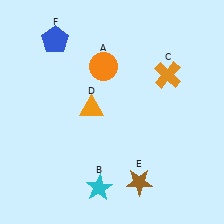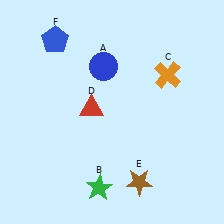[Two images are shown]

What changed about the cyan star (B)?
In Image 1, B is cyan. In Image 2, it changed to green.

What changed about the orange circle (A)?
In Image 1, A is orange. In Image 2, it changed to blue.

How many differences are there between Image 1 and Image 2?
There are 3 differences between the two images.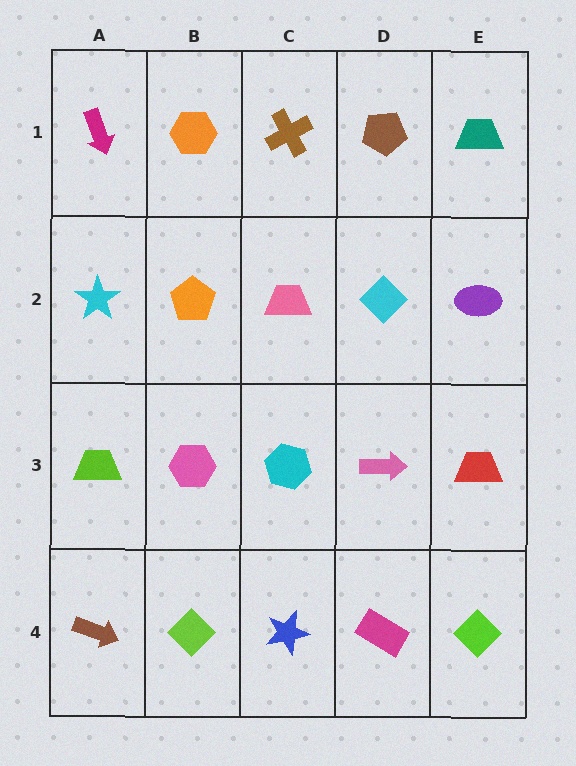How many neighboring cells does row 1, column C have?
3.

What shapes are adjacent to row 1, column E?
A purple ellipse (row 2, column E), a brown pentagon (row 1, column D).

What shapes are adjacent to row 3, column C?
A pink trapezoid (row 2, column C), a blue star (row 4, column C), a pink hexagon (row 3, column B), a pink arrow (row 3, column D).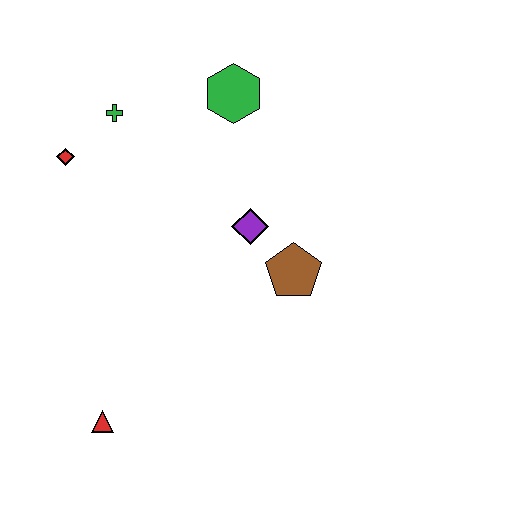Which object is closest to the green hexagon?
The green cross is closest to the green hexagon.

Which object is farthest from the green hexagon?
The red triangle is farthest from the green hexagon.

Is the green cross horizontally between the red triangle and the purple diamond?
Yes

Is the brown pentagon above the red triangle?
Yes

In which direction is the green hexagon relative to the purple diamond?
The green hexagon is above the purple diamond.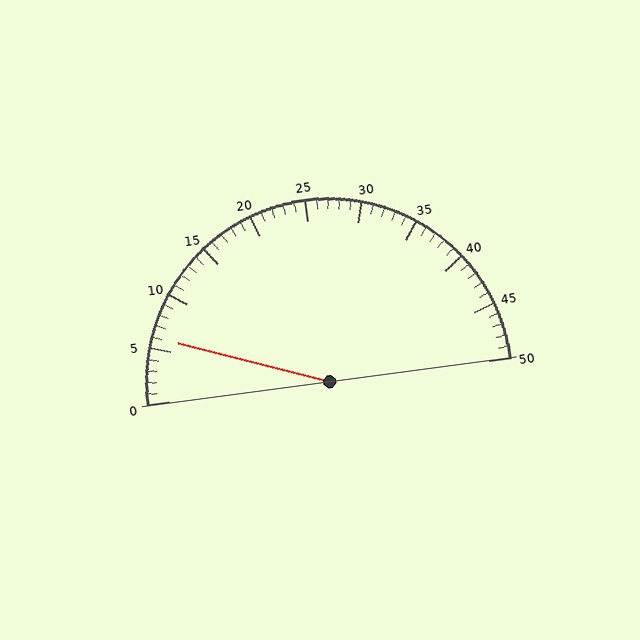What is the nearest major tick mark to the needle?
The nearest major tick mark is 5.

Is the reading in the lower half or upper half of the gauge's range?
The reading is in the lower half of the range (0 to 50).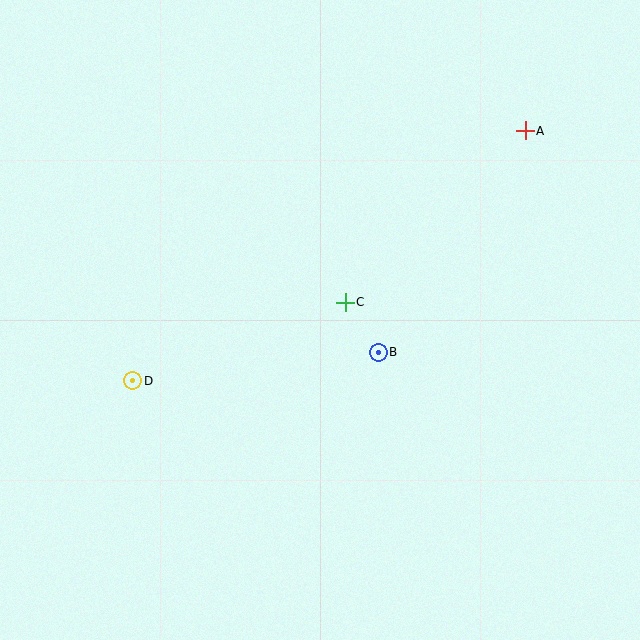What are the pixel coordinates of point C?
Point C is at (345, 302).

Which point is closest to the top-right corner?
Point A is closest to the top-right corner.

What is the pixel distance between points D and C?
The distance between D and C is 227 pixels.